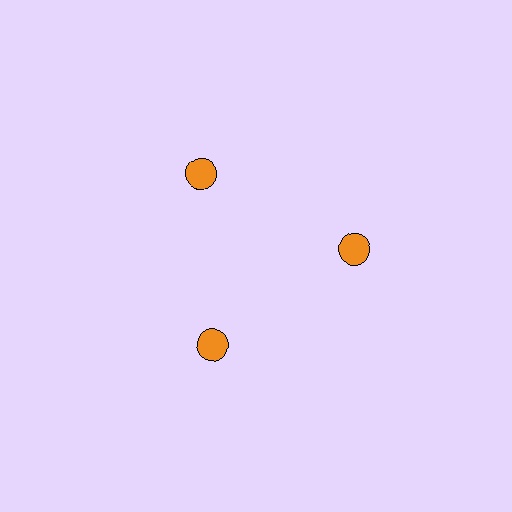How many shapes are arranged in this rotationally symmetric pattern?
There are 3 shapes, arranged in 3 groups of 1.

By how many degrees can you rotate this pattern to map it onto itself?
The pattern maps onto itself every 120 degrees of rotation.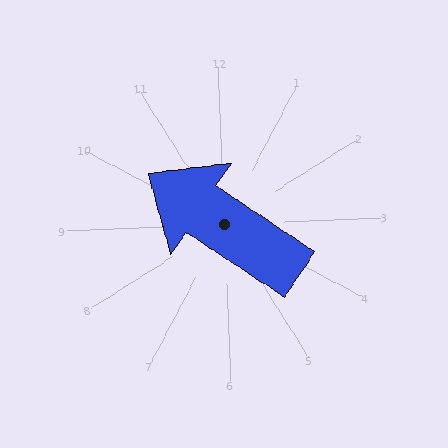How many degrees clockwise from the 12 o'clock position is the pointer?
Approximately 306 degrees.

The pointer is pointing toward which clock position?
Roughly 10 o'clock.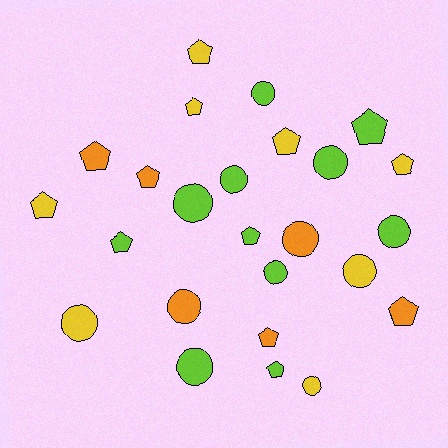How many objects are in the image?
There are 25 objects.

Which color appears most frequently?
Lime, with 11 objects.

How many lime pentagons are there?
There are 4 lime pentagons.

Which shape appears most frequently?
Pentagon, with 13 objects.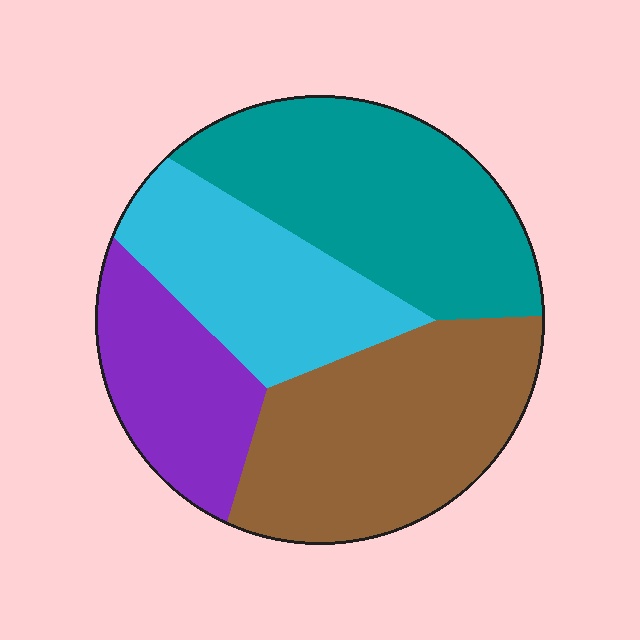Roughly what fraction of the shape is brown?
Brown covers around 30% of the shape.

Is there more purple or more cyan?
Cyan.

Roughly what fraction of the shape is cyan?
Cyan covers about 20% of the shape.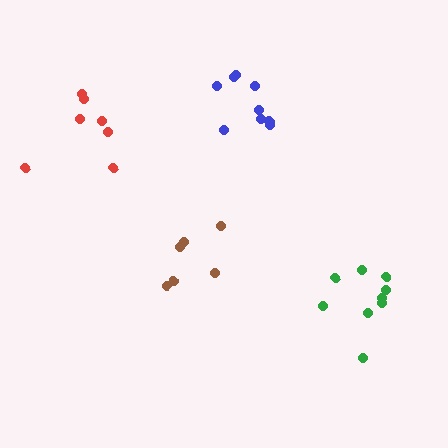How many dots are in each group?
Group 1: 9 dots, Group 2: 7 dots, Group 3: 6 dots, Group 4: 10 dots (32 total).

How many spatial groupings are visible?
There are 4 spatial groupings.